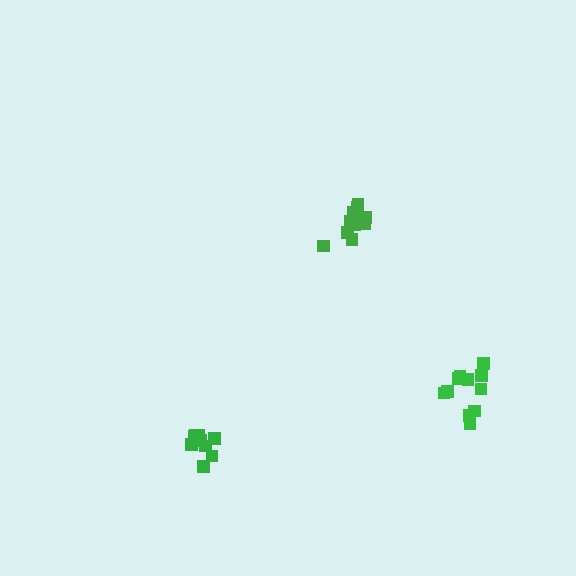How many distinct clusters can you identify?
There are 3 distinct clusters.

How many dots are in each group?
Group 1: 12 dots, Group 2: 9 dots, Group 3: 11 dots (32 total).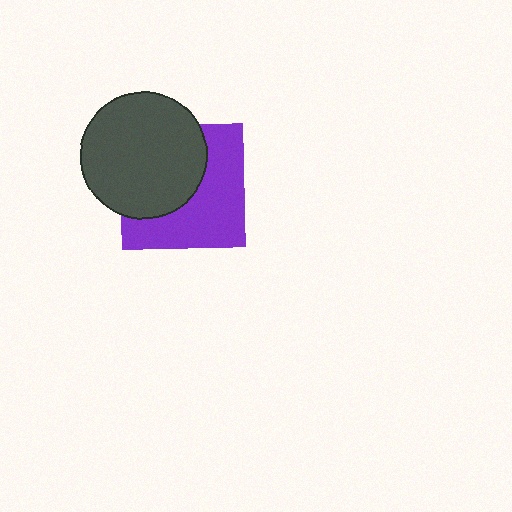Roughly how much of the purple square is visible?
About half of it is visible (roughly 53%).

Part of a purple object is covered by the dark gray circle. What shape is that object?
It is a square.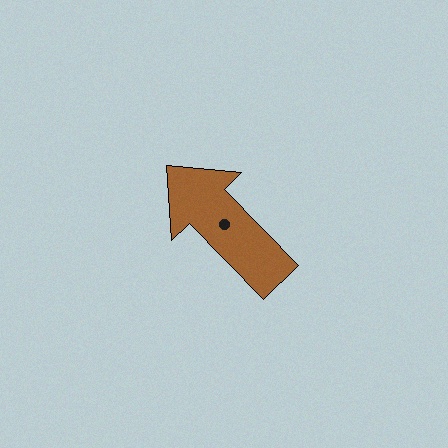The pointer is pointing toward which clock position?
Roughly 11 o'clock.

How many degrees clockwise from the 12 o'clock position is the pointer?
Approximately 316 degrees.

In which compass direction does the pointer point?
Northwest.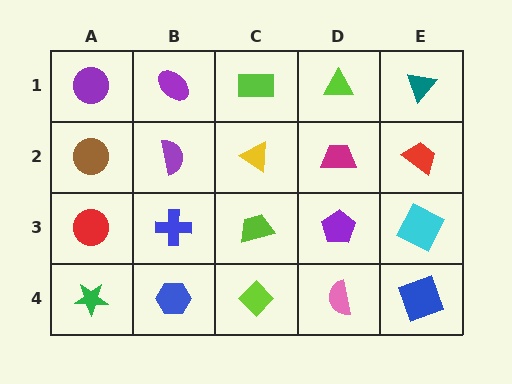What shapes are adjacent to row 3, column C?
A yellow triangle (row 2, column C), a lime diamond (row 4, column C), a blue cross (row 3, column B), a purple pentagon (row 3, column D).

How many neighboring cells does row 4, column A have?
2.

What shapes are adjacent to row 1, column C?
A yellow triangle (row 2, column C), a purple ellipse (row 1, column B), a lime triangle (row 1, column D).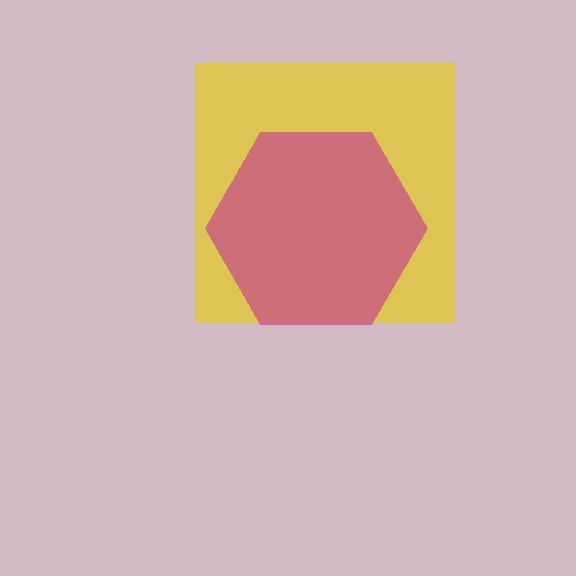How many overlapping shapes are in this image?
There are 2 overlapping shapes in the image.